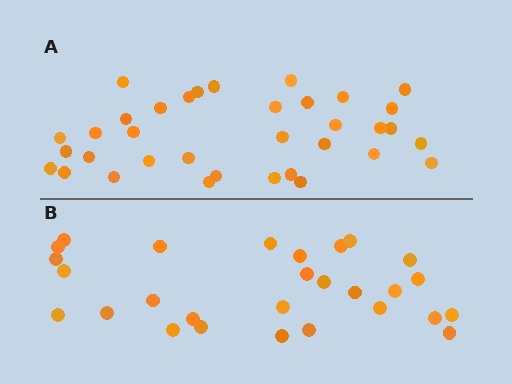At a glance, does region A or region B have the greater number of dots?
Region A (the top region) has more dots.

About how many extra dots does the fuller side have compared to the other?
Region A has roughly 8 or so more dots than region B.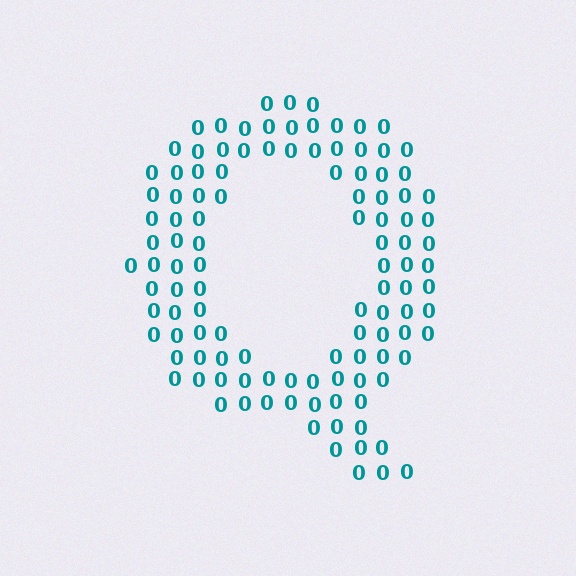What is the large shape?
The large shape is the letter Q.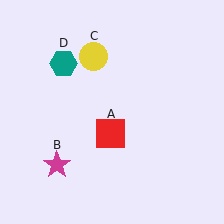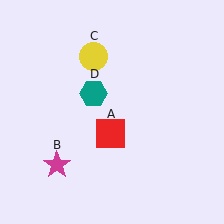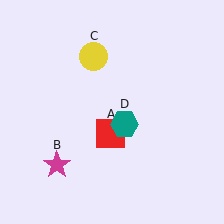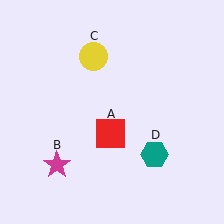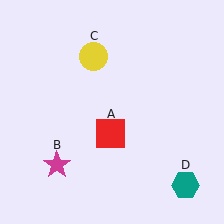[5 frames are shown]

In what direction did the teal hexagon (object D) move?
The teal hexagon (object D) moved down and to the right.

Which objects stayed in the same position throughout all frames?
Red square (object A) and magenta star (object B) and yellow circle (object C) remained stationary.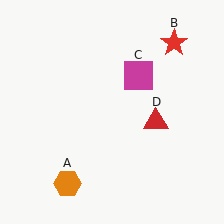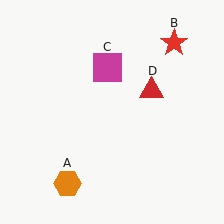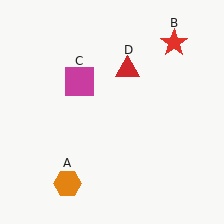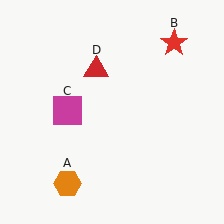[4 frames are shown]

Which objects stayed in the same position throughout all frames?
Orange hexagon (object A) and red star (object B) remained stationary.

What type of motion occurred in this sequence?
The magenta square (object C), red triangle (object D) rotated counterclockwise around the center of the scene.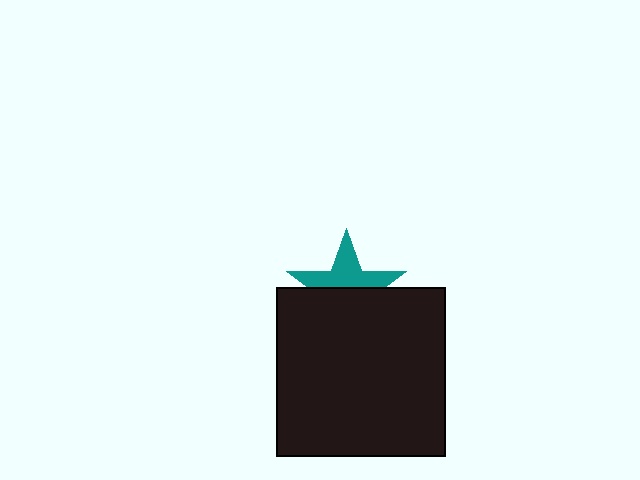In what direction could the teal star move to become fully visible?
The teal star could move up. That would shift it out from behind the black square entirely.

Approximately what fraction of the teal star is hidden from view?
Roughly 52% of the teal star is hidden behind the black square.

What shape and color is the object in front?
The object in front is a black square.